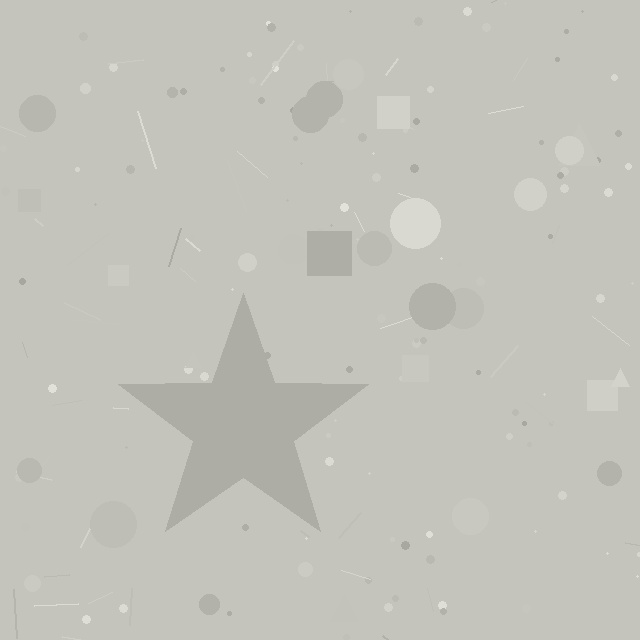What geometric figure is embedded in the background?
A star is embedded in the background.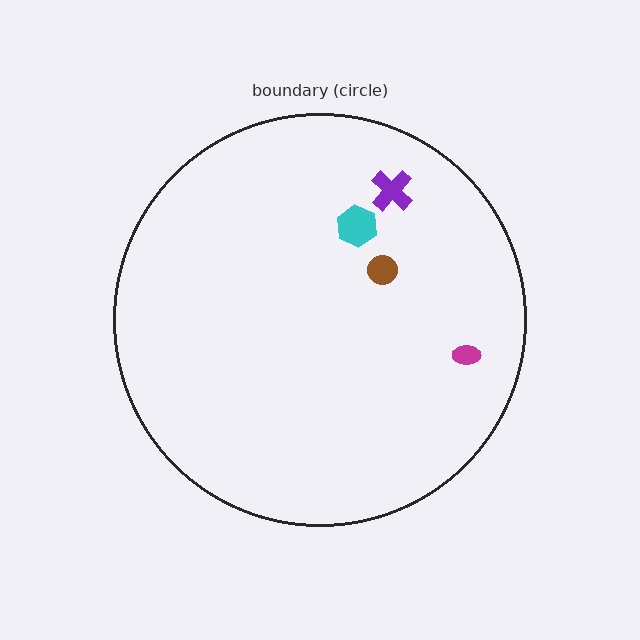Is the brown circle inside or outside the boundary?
Inside.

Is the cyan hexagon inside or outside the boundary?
Inside.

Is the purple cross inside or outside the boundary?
Inside.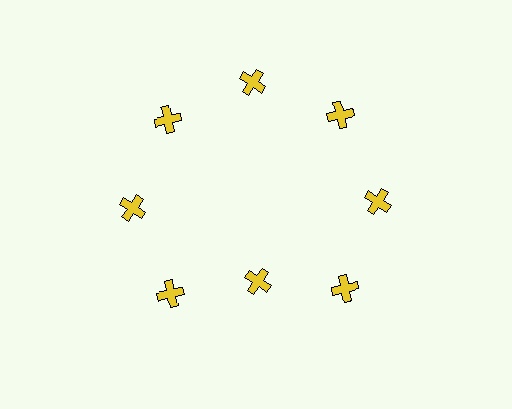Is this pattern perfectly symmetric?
No. The 8 yellow crosses are arranged in a ring, but one element near the 6 o'clock position is pulled inward toward the center, breaking the 8-fold rotational symmetry.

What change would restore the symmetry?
The symmetry would be restored by moving it outward, back onto the ring so that all 8 crosses sit at equal angles and equal distance from the center.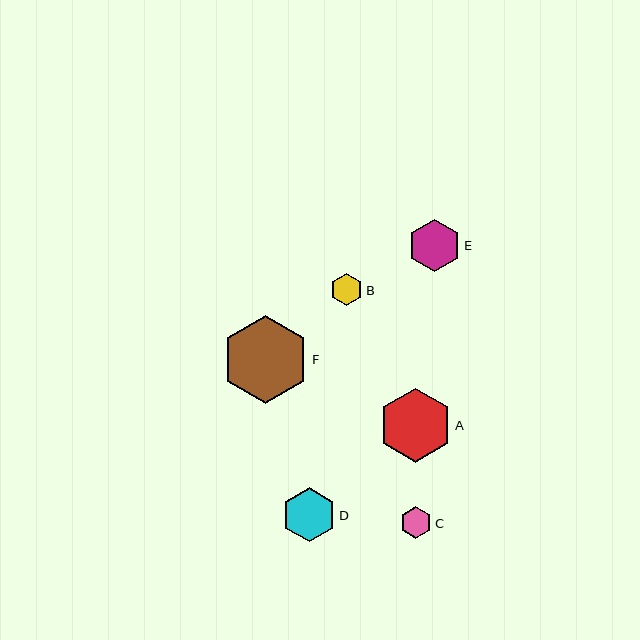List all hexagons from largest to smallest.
From largest to smallest: F, A, D, E, B, C.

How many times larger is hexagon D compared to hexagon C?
Hexagon D is approximately 1.7 times the size of hexagon C.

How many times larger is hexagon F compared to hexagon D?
Hexagon F is approximately 1.6 times the size of hexagon D.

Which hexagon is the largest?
Hexagon F is the largest with a size of approximately 88 pixels.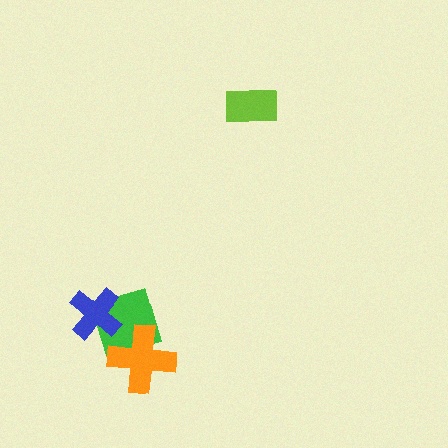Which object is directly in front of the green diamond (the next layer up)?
The blue cross is directly in front of the green diamond.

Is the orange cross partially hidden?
No, no other shape covers it.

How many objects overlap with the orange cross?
1 object overlaps with the orange cross.